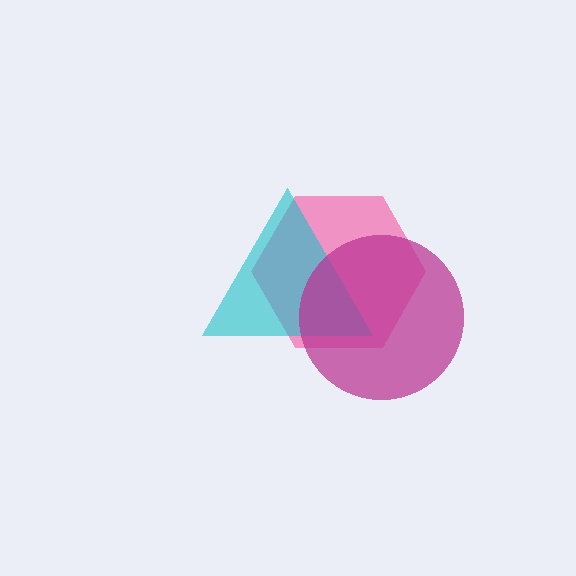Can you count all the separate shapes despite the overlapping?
Yes, there are 3 separate shapes.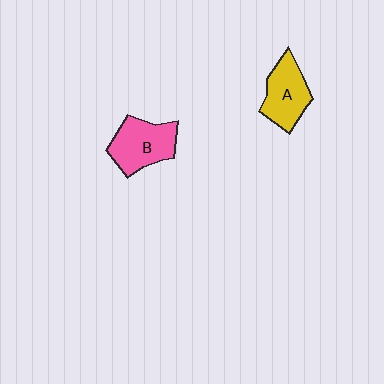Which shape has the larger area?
Shape B (pink).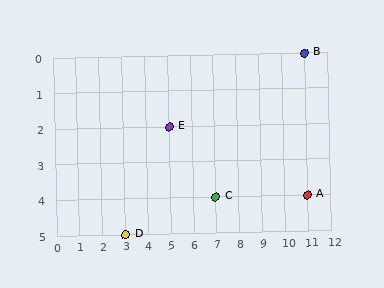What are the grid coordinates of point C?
Point C is at grid coordinates (7, 4).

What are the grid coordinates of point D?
Point D is at grid coordinates (3, 5).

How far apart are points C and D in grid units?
Points C and D are 4 columns and 1 row apart (about 4.1 grid units diagonally).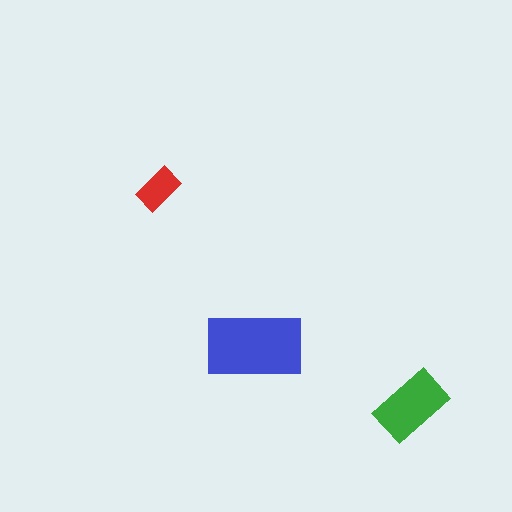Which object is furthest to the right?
The green rectangle is rightmost.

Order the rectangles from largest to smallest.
the blue one, the green one, the red one.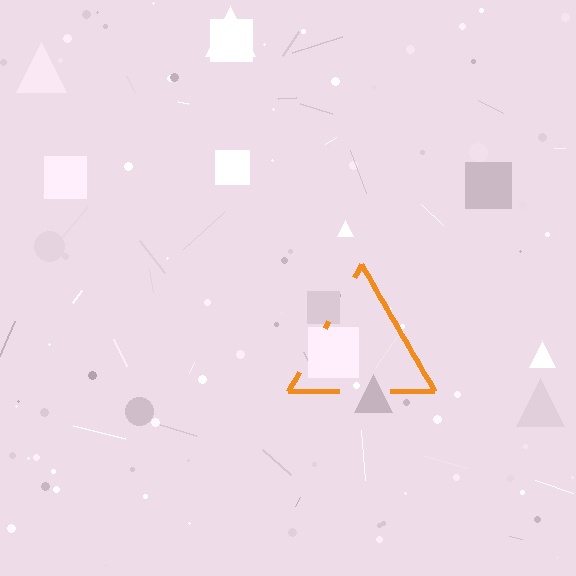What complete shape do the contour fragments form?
The contour fragments form a triangle.